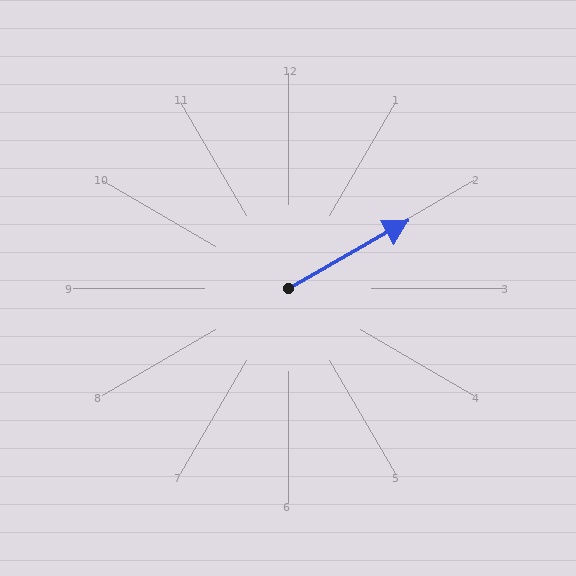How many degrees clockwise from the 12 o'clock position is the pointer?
Approximately 61 degrees.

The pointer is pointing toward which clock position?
Roughly 2 o'clock.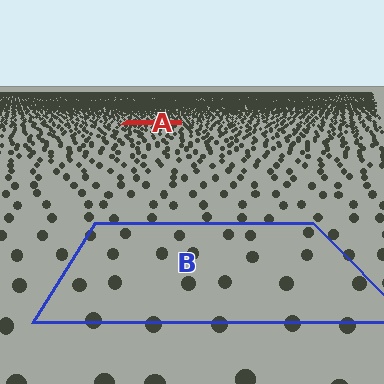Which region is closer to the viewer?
Region B is closer. The texture elements there are larger and more spread out.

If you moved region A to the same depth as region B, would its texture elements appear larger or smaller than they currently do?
They would appear larger. At a closer depth, the same texture elements are projected at a bigger on-screen size.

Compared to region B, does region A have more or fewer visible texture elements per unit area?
Region A has more texture elements per unit area — they are packed more densely because it is farther away.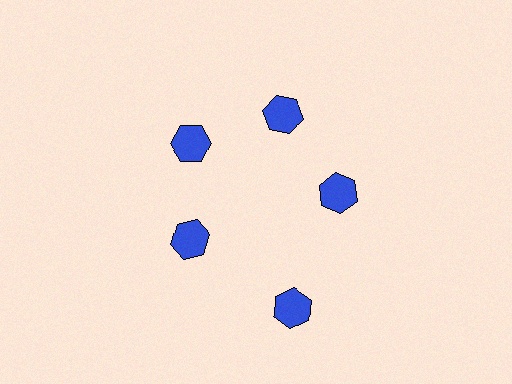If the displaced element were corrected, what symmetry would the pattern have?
It would have 5-fold rotational symmetry — the pattern would map onto itself every 72 degrees.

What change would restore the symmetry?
The symmetry would be restored by moving it inward, back onto the ring so that all 5 hexagons sit at equal angles and equal distance from the center.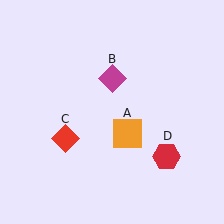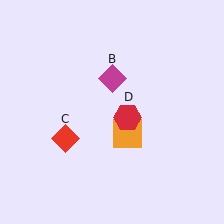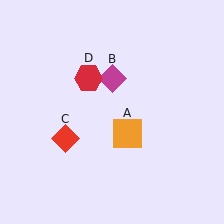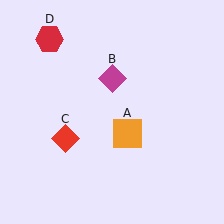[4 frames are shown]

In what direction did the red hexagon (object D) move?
The red hexagon (object D) moved up and to the left.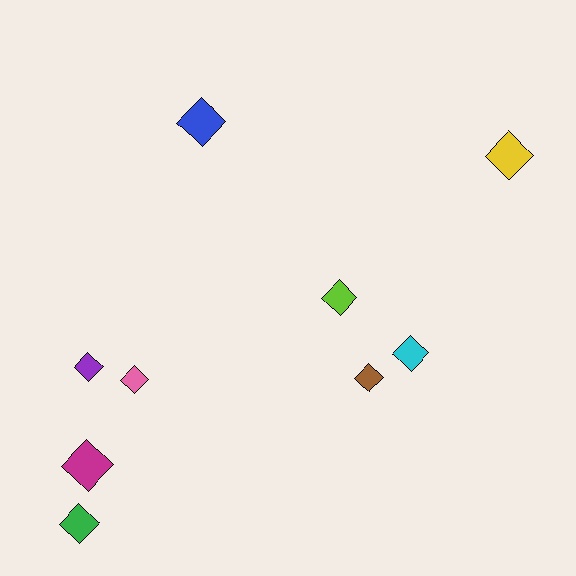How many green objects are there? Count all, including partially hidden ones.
There is 1 green object.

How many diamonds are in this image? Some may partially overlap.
There are 9 diamonds.